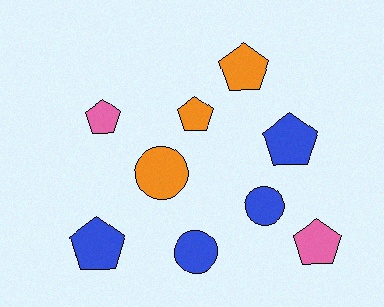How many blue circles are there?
There are 2 blue circles.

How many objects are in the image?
There are 9 objects.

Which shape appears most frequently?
Pentagon, with 6 objects.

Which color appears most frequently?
Blue, with 4 objects.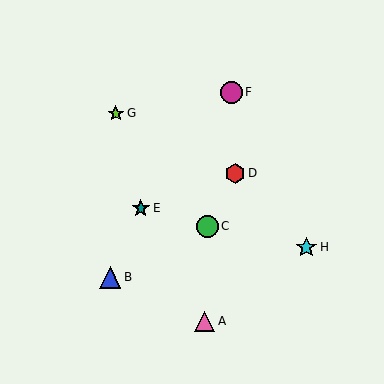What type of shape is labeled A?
Shape A is a pink triangle.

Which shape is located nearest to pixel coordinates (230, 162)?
The red hexagon (labeled D) at (235, 173) is nearest to that location.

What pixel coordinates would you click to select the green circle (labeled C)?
Click at (207, 227) to select the green circle C.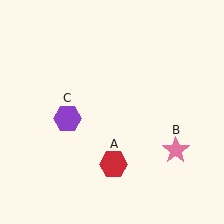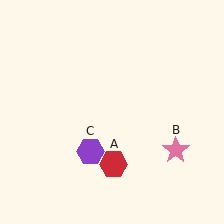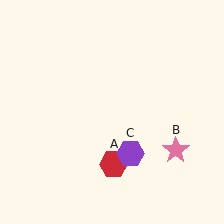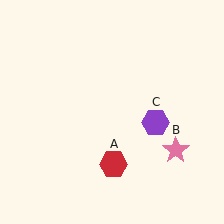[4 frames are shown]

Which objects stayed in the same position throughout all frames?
Red hexagon (object A) and pink star (object B) remained stationary.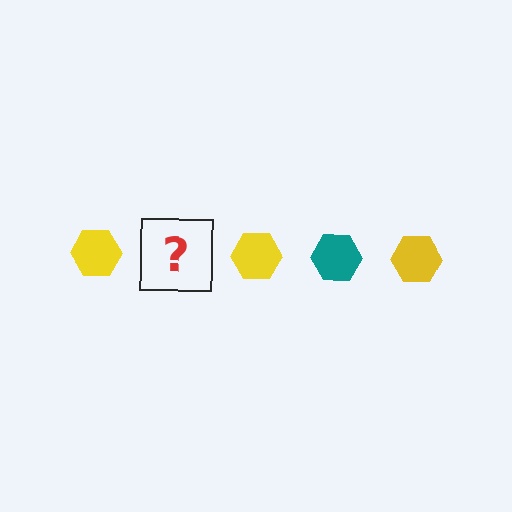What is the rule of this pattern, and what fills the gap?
The rule is that the pattern cycles through yellow, teal hexagons. The gap should be filled with a teal hexagon.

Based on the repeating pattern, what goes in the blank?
The blank should be a teal hexagon.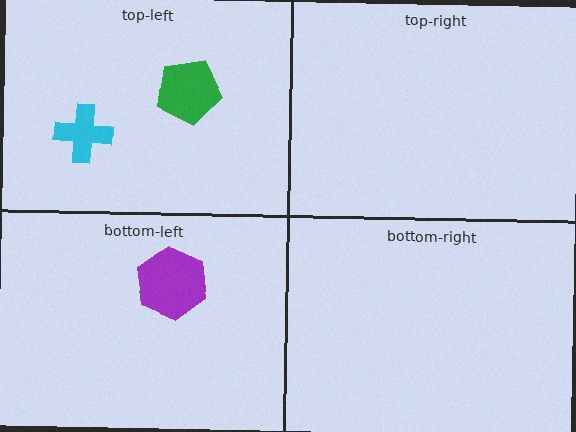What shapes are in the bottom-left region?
The purple hexagon.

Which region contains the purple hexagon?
The bottom-left region.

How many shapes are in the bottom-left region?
1.